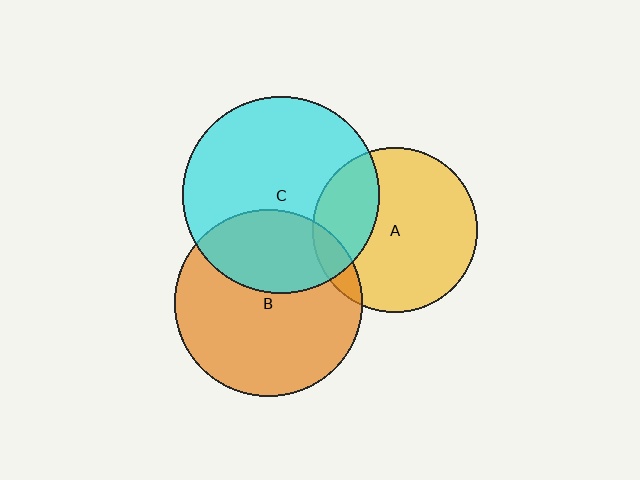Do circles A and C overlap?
Yes.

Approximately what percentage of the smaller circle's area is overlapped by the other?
Approximately 25%.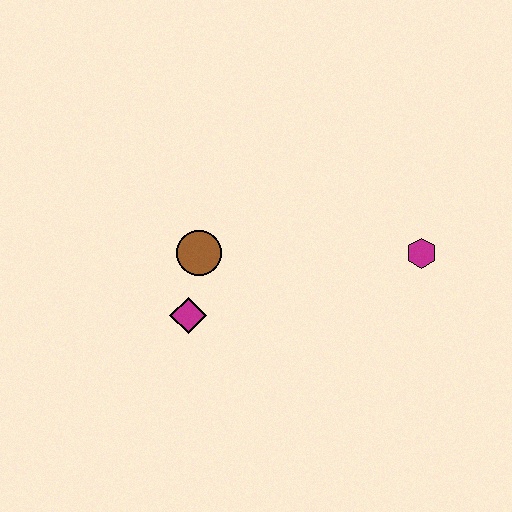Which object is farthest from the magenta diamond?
The magenta hexagon is farthest from the magenta diamond.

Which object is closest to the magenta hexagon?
The brown circle is closest to the magenta hexagon.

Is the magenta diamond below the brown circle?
Yes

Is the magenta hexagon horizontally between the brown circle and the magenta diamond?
No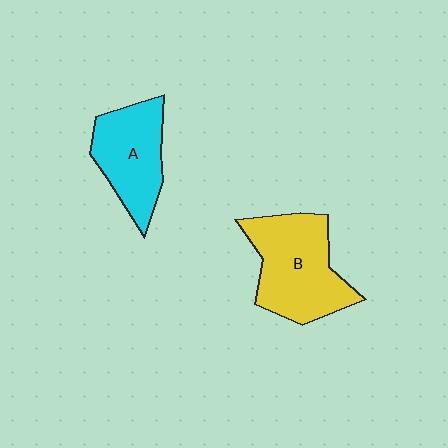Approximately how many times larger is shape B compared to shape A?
Approximately 1.3 times.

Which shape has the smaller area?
Shape A (cyan).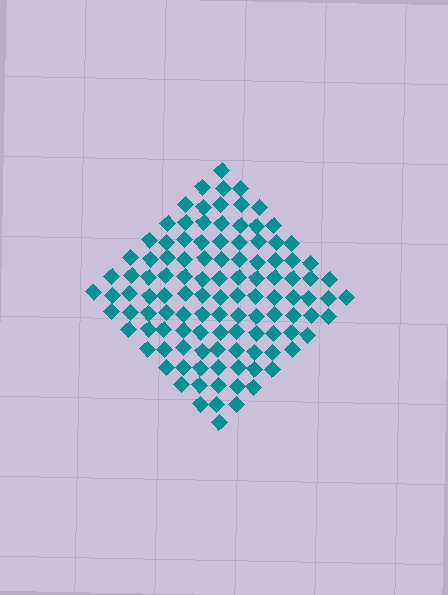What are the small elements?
The small elements are diamonds.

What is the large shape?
The large shape is a diamond.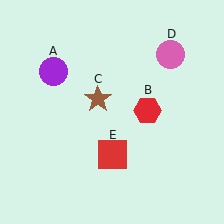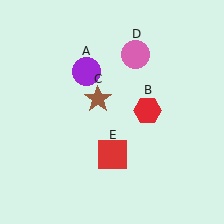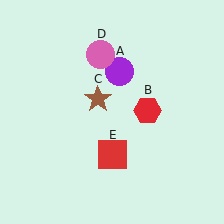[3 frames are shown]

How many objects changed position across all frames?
2 objects changed position: purple circle (object A), pink circle (object D).